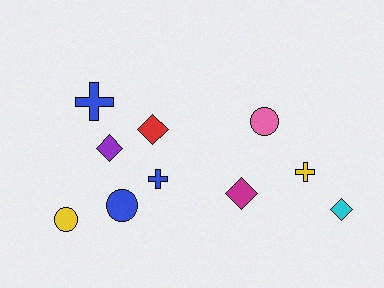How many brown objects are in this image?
There are no brown objects.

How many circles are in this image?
There are 3 circles.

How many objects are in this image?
There are 10 objects.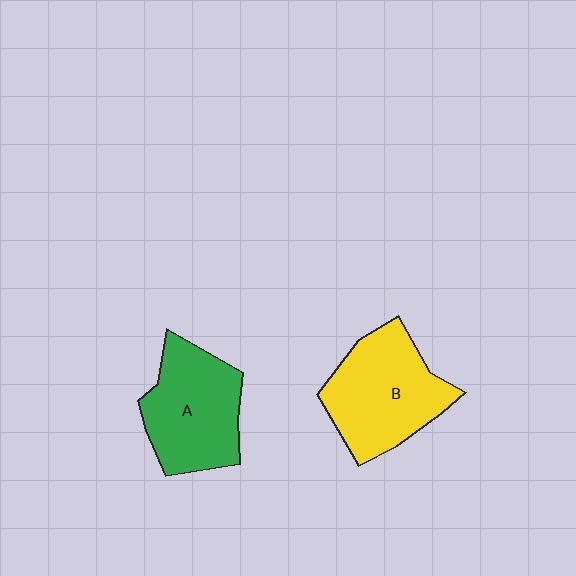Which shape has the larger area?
Shape B (yellow).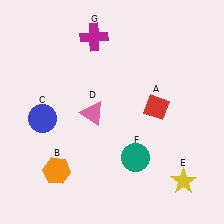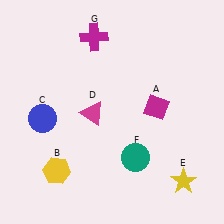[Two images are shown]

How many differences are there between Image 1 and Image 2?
There are 3 differences between the two images.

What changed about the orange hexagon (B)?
In Image 1, B is orange. In Image 2, it changed to yellow.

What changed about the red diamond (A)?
In Image 1, A is red. In Image 2, it changed to magenta.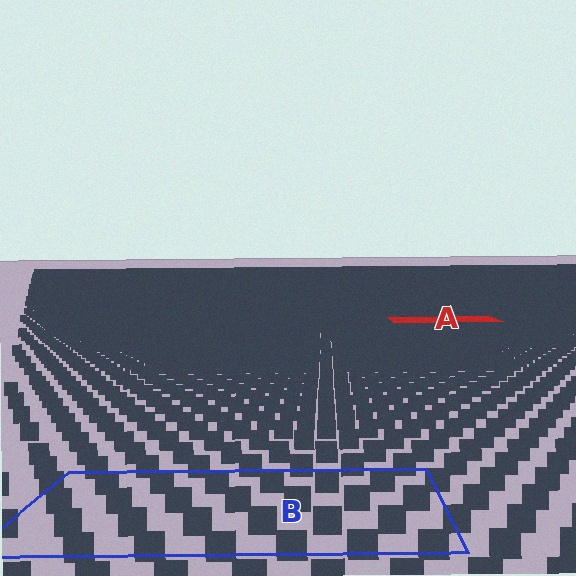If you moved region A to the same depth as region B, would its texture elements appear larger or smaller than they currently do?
They would appear larger. At a closer depth, the same texture elements are projected at a bigger on-screen size.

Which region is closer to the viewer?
Region B is closer. The texture elements there are larger and more spread out.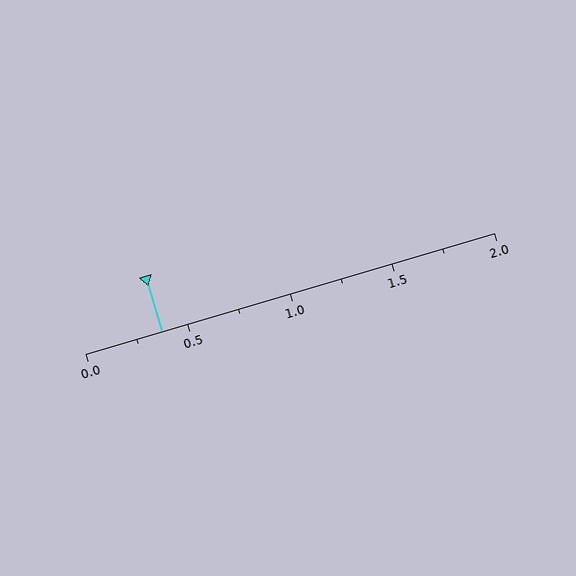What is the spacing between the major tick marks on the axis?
The major ticks are spaced 0.5 apart.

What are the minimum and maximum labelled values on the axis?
The axis runs from 0.0 to 2.0.